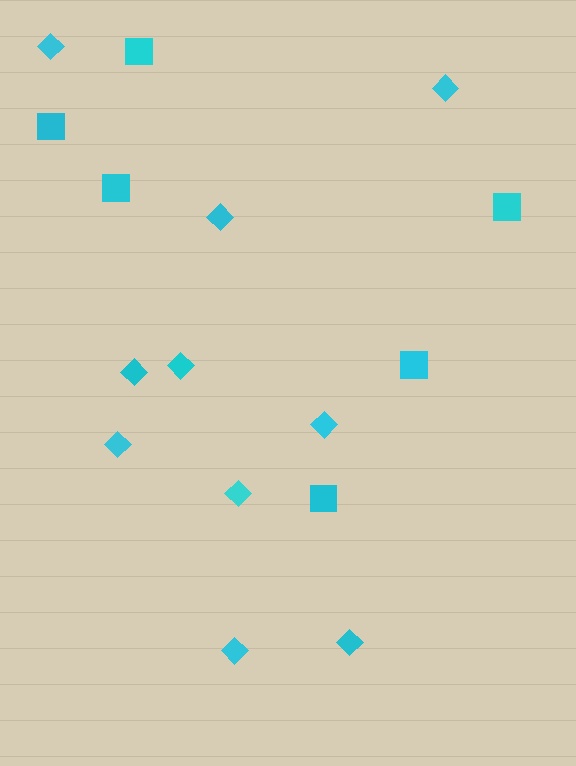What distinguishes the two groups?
There are 2 groups: one group of diamonds (10) and one group of squares (6).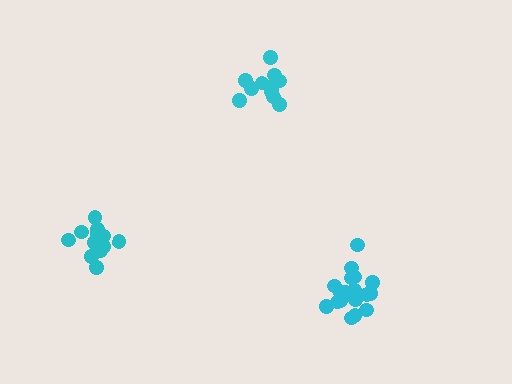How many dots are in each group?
Group 1: 13 dots, Group 2: 18 dots, Group 3: 12 dots (43 total).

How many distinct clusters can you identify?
There are 3 distinct clusters.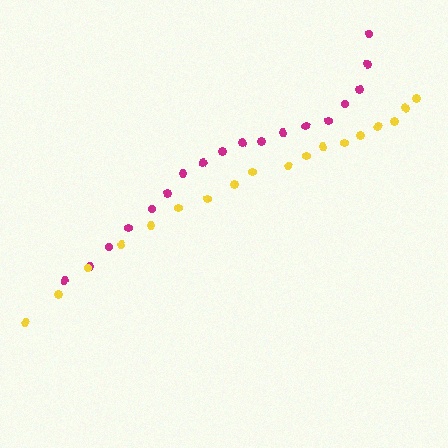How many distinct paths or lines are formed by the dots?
There are 2 distinct paths.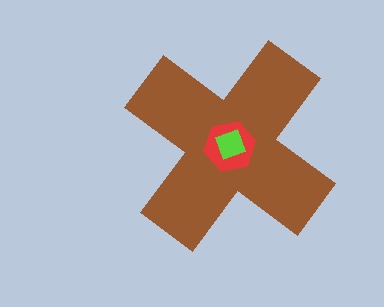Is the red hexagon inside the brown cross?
Yes.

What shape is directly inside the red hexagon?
The lime square.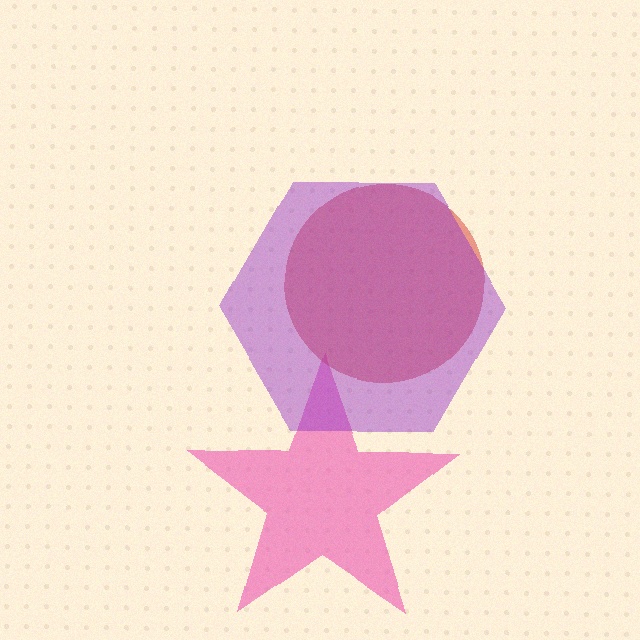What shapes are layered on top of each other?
The layered shapes are: a pink star, a red circle, a purple hexagon.